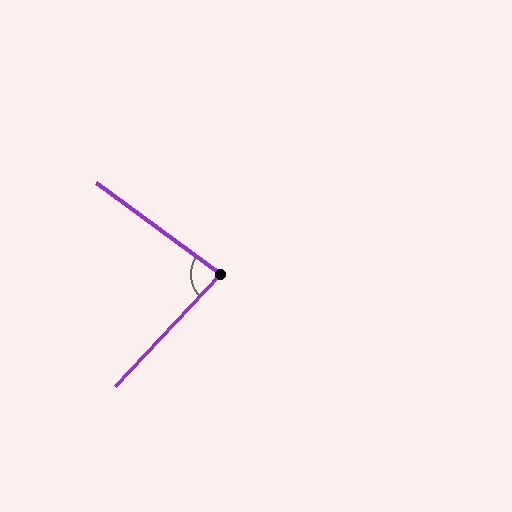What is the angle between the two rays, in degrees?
Approximately 83 degrees.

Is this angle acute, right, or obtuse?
It is acute.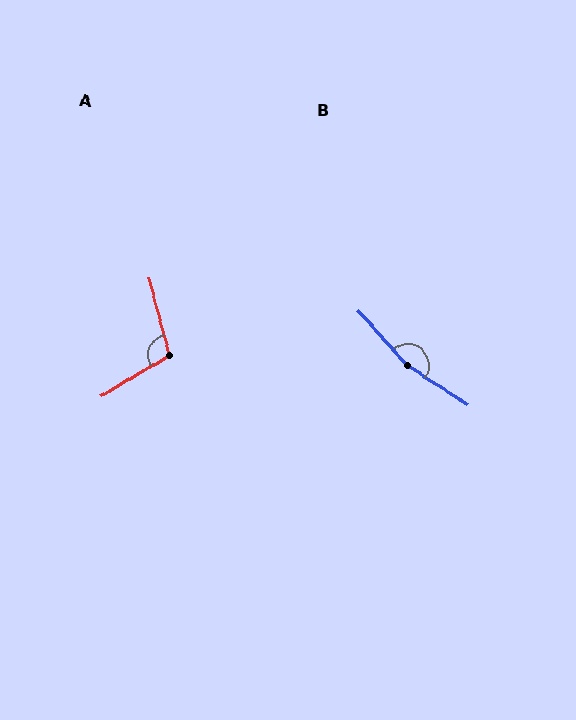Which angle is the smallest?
A, at approximately 106 degrees.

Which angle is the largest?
B, at approximately 165 degrees.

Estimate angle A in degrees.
Approximately 106 degrees.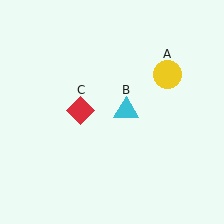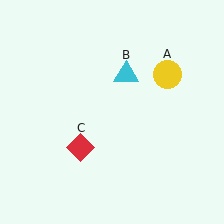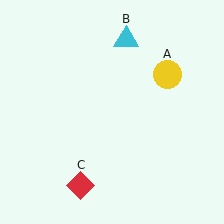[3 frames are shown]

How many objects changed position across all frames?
2 objects changed position: cyan triangle (object B), red diamond (object C).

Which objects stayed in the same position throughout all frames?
Yellow circle (object A) remained stationary.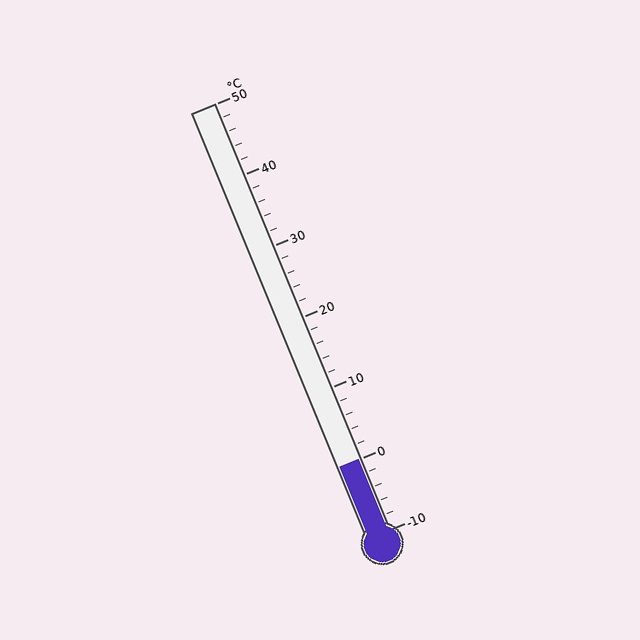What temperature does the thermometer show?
The thermometer shows approximately 0°C.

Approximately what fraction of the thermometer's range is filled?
The thermometer is filled to approximately 15% of its range.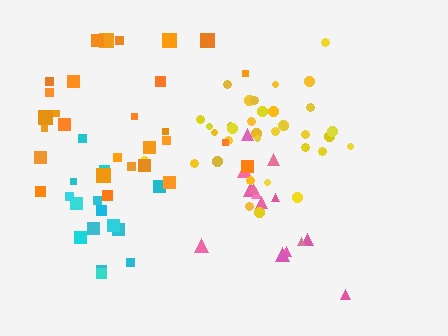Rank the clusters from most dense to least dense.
yellow, cyan, pink, orange.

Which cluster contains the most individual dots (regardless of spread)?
Yellow (35).